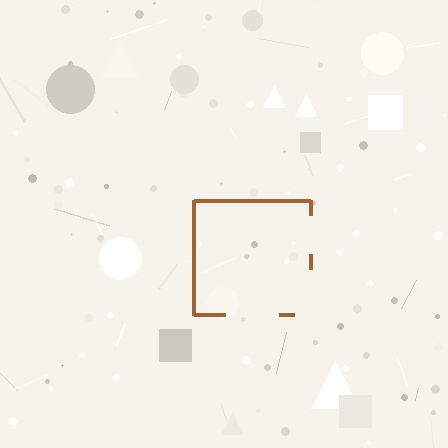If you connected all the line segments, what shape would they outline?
They would outline a square.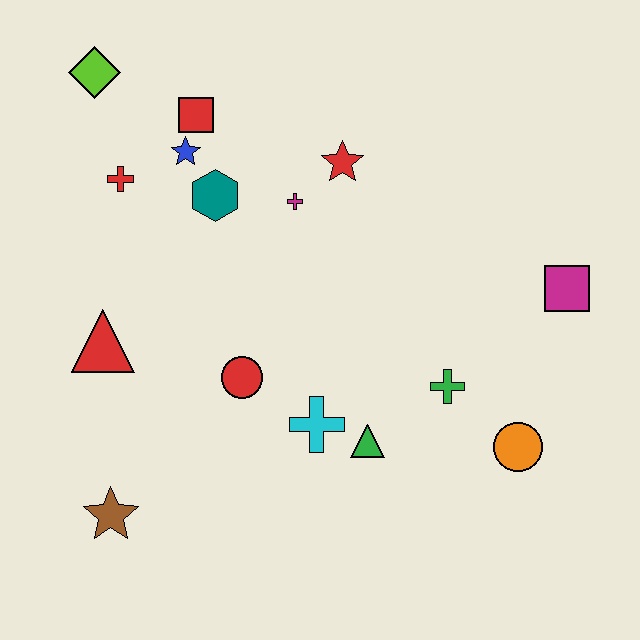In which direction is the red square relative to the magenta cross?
The red square is to the left of the magenta cross.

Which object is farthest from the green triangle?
The lime diamond is farthest from the green triangle.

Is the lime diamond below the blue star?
No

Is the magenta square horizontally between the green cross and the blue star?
No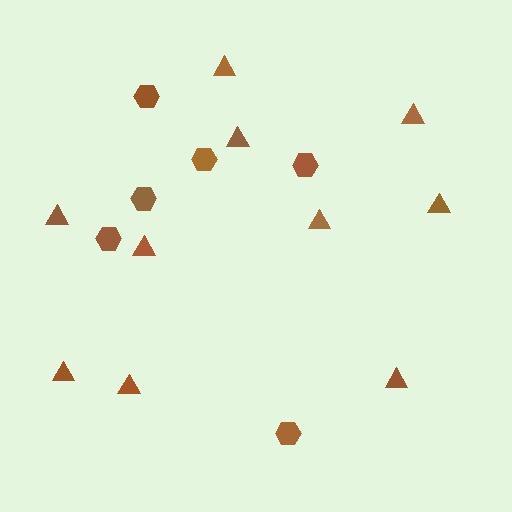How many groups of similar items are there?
There are 2 groups: one group of hexagons (6) and one group of triangles (10).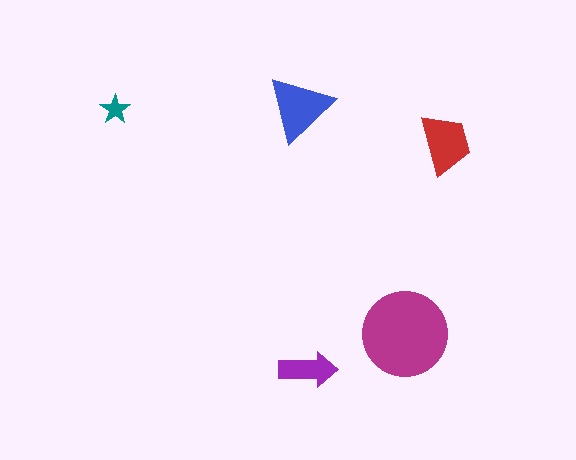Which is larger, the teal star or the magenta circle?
The magenta circle.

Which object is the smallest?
The teal star.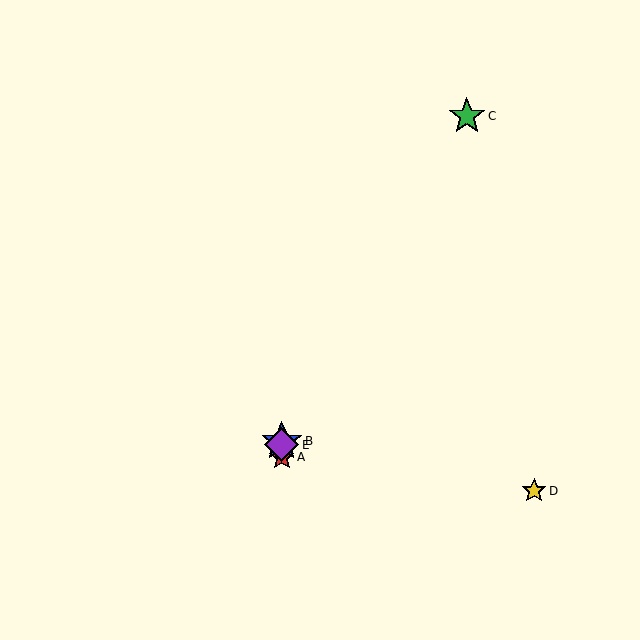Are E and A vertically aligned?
Yes, both are at x≈282.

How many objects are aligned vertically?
3 objects (A, B, E) are aligned vertically.